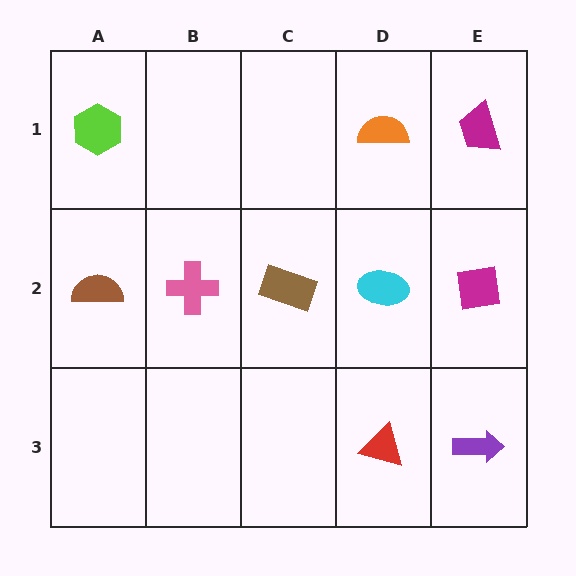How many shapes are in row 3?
2 shapes.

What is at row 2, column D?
A cyan ellipse.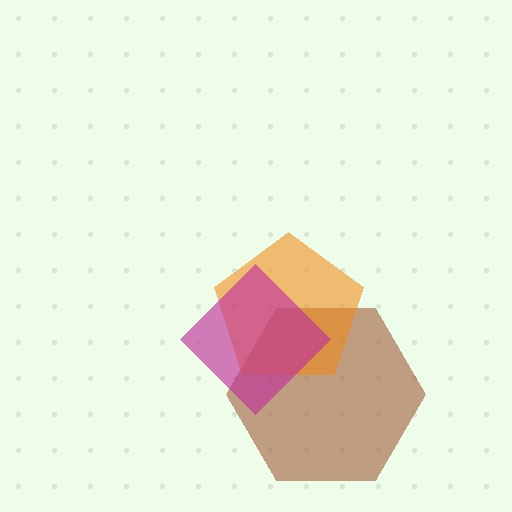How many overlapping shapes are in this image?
There are 3 overlapping shapes in the image.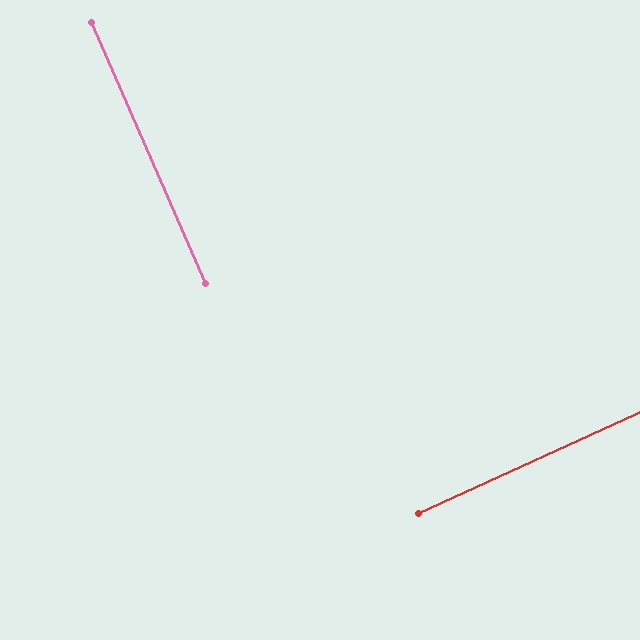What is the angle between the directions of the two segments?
Approximately 89 degrees.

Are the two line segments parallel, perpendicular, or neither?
Perpendicular — they meet at approximately 89°.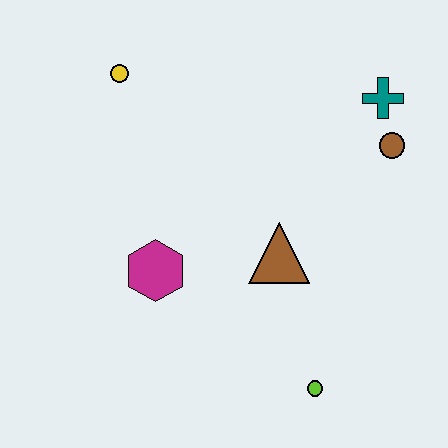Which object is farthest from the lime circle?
The yellow circle is farthest from the lime circle.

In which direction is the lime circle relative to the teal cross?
The lime circle is below the teal cross.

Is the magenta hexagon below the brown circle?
Yes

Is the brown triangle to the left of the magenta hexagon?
No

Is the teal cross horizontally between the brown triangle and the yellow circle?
No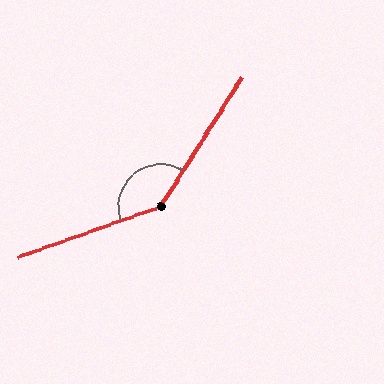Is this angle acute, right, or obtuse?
It is obtuse.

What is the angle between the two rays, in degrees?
Approximately 142 degrees.